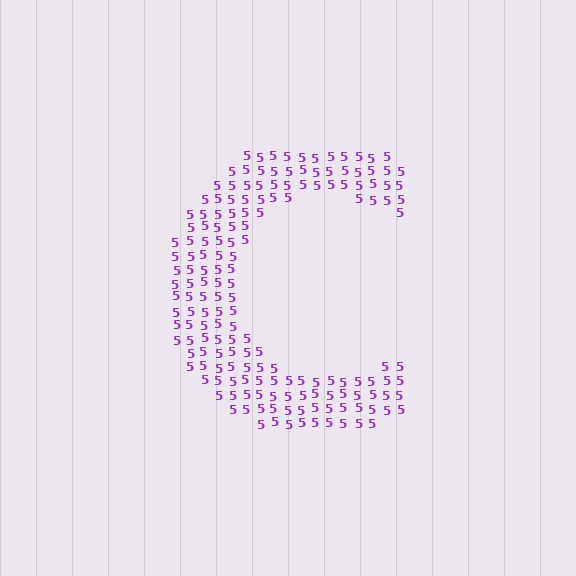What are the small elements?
The small elements are digit 5's.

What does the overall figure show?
The overall figure shows the letter C.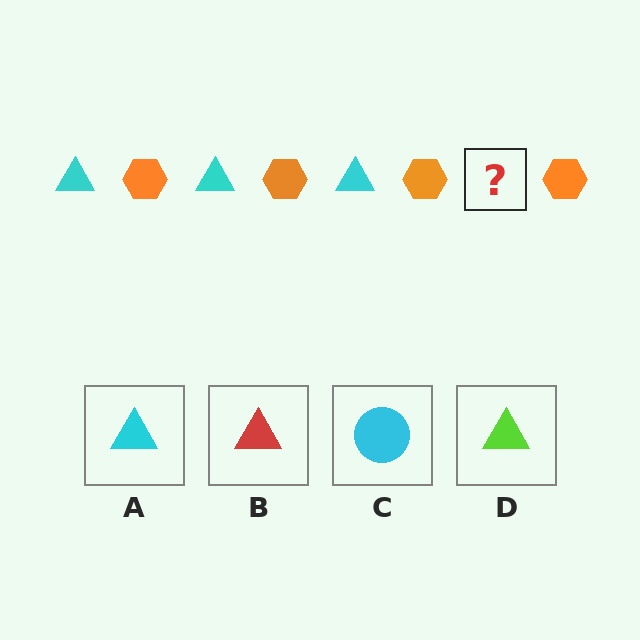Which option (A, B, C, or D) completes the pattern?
A.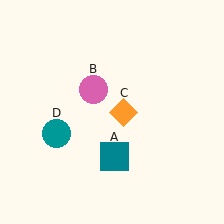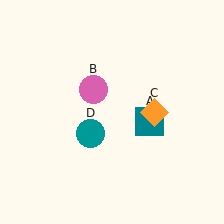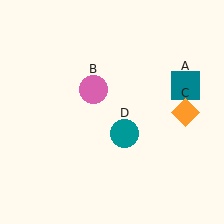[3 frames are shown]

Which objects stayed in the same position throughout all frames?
Pink circle (object B) remained stationary.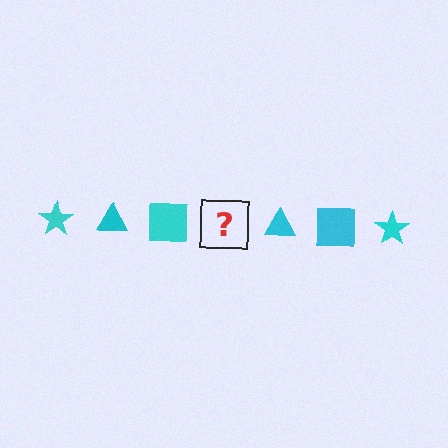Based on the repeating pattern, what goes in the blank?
The blank should be a cyan star.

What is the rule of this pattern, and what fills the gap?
The rule is that the pattern cycles through star, triangle, square shapes in cyan. The gap should be filled with a cyan star.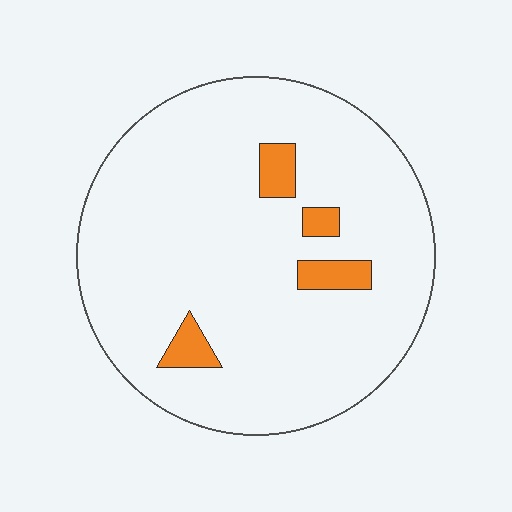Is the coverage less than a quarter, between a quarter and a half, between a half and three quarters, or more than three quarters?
Less than a quarter.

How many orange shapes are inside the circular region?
4.